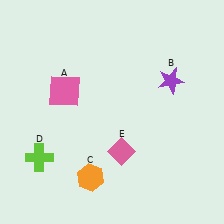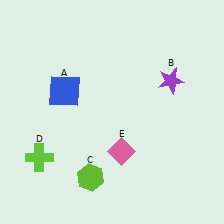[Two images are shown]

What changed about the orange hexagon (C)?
In Image 1, C is orange. In Image 2, it changed to lime.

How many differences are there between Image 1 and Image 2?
There are 2 differences between the two images.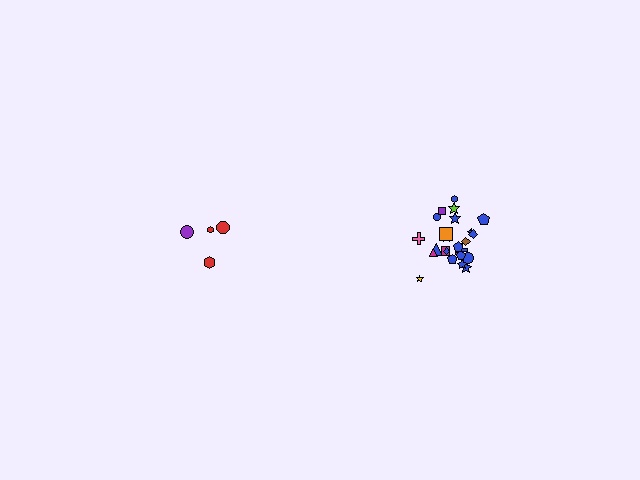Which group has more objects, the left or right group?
The right group.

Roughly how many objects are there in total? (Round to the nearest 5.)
Roughly 30 objects in total.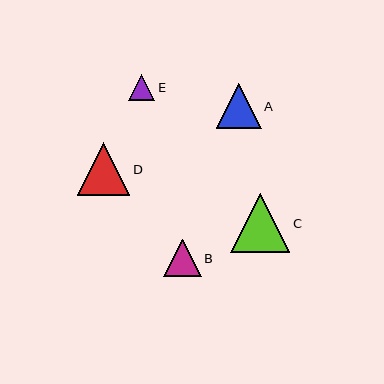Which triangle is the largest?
Triangle C is the largest with a size of approximately 59 pixels.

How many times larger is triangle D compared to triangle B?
Triangle D is approximately 1.4 times the size of triangle B.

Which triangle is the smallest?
Triangle E is the smallest with a size of approximately 26 pixels.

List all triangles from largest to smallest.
From largest to smallest: C, D, A, B, E.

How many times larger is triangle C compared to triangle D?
Triangle C is approximately 1.1 times the size of triangle D.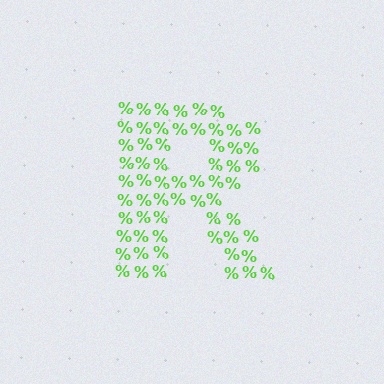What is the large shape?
The large shape is the letter R.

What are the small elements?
The small elements are percent signs.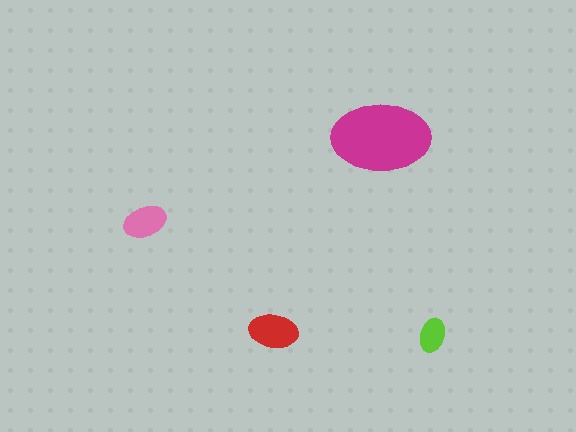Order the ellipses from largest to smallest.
the magenta one, the red one, the pink one, the lime one.